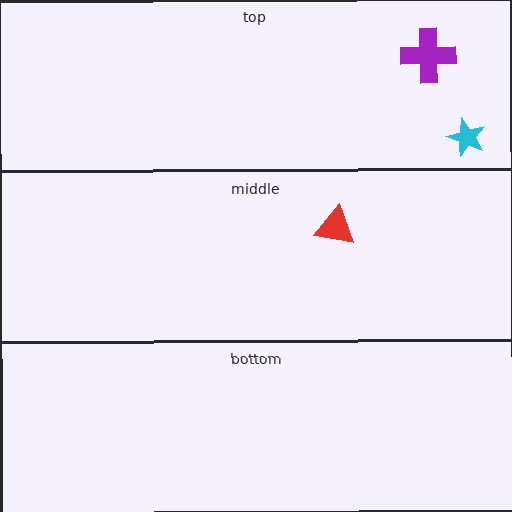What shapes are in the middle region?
The red triangle.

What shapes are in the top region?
The cyan star, the purple cross.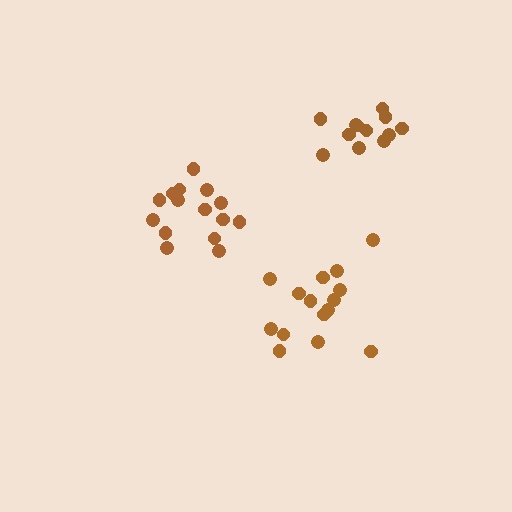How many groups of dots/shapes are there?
There are 3 groups.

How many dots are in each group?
Group 1: 15 dots, Group 2: 12 dots, Group 3: 15 dots (42 total).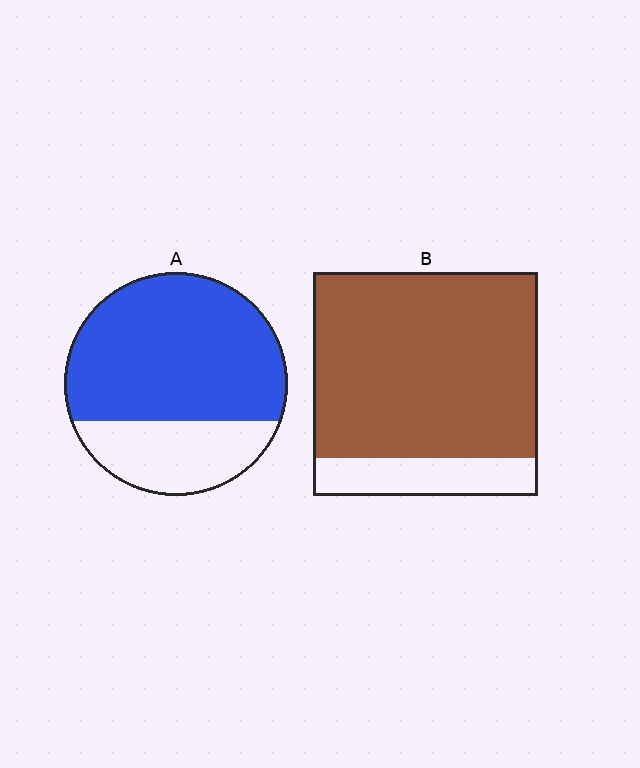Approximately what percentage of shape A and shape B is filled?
A is approximately 70% and B is approximately 85%.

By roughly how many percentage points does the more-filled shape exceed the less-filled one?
By roughly 10 percentage points (B over A).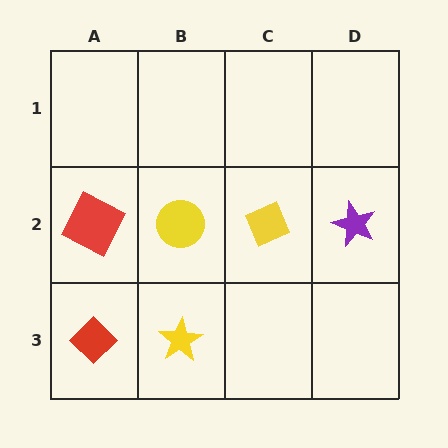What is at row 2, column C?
A yellow diamond.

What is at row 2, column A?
A red square.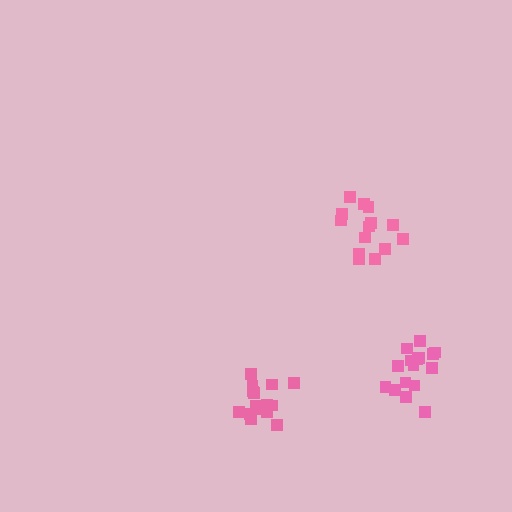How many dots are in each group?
Group 1: 14 dots, Group 2: 16 dots, Group 3: 16 dots (46 total).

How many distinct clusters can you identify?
There are 3 distinct clusters.